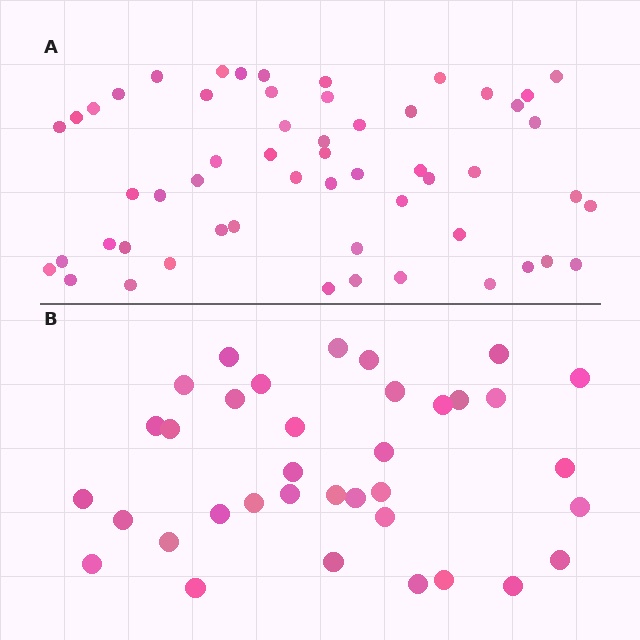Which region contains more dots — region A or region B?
Region A (the top region) has more dots.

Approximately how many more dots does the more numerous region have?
Region A has approximately 20 more dots than region B.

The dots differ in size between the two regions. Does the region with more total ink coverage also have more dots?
No. Region B has more total ink coverage because its dots are larger, but region A actually contains more individual dots. Total area can be misleading — the number of items is what matters here.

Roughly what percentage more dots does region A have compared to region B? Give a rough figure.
About 55% more.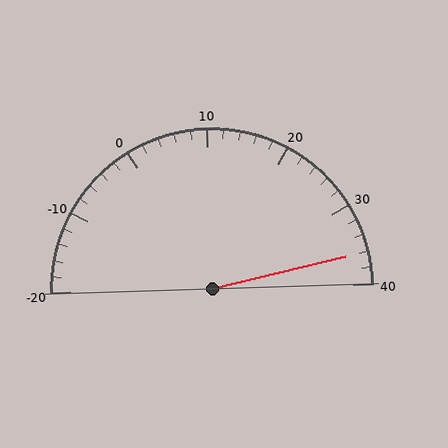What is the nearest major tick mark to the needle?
The nearest major tick mark is 40.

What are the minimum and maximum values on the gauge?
The gauge ranges from -20 to 40.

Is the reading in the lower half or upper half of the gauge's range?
The reading is in the upper half of the range (-20 to 40).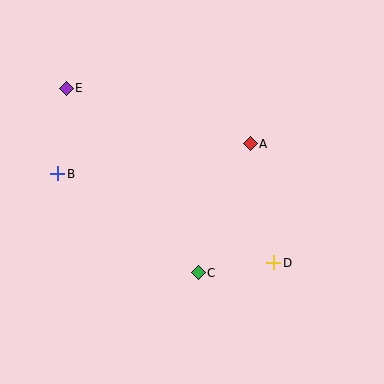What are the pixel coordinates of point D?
Point D is at (274, 263).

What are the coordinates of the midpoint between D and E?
The midpoint between D and E is at (170, 175).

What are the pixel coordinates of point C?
Point C is at (198, 273).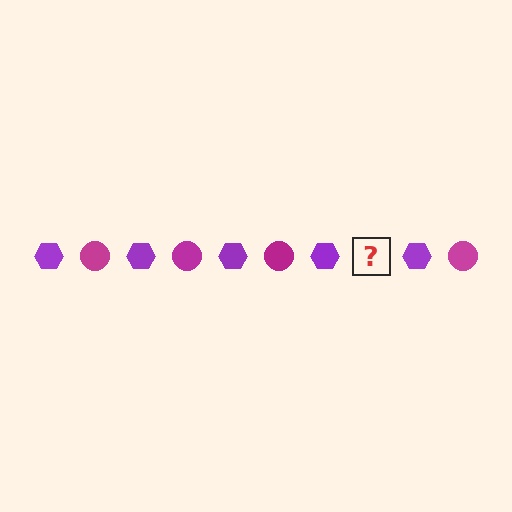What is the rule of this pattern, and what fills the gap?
The rule is that the pattern alternates between purple hexagon and magenta circle. The gap should be filled with a magenta circle.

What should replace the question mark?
The question mark should be replaced with a magenta circle.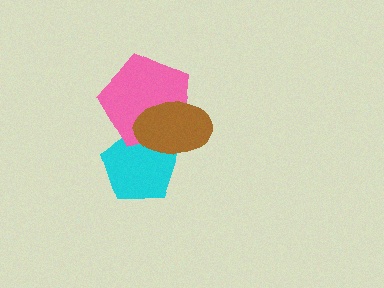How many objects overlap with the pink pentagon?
2 objects overlap with the pink pentagon.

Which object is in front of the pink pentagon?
The brown ellipse is in front of the pink pentagon.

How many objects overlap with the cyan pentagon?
2 objects overlap with the cyan pentagon.